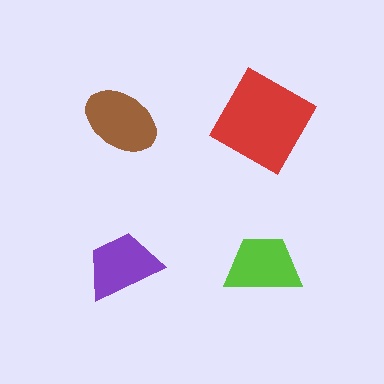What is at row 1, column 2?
A red square.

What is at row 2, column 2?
A lime trapezoid.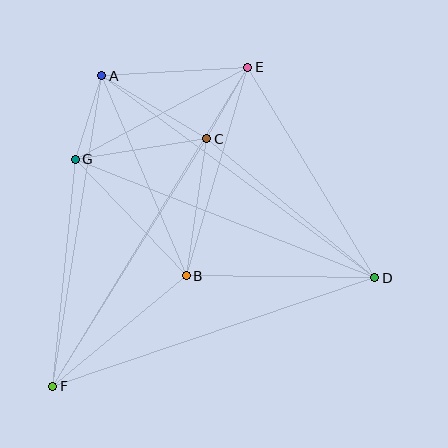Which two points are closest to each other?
Points C and E are closest to each other.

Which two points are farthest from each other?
Points E and F are farthest from each other.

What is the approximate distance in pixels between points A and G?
The distance between A and G is approximately 88 pixels.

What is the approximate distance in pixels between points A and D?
The distance between A and D is approximately 340 pixels.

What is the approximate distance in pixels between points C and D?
The distance between C and D is approximately 218 pixels.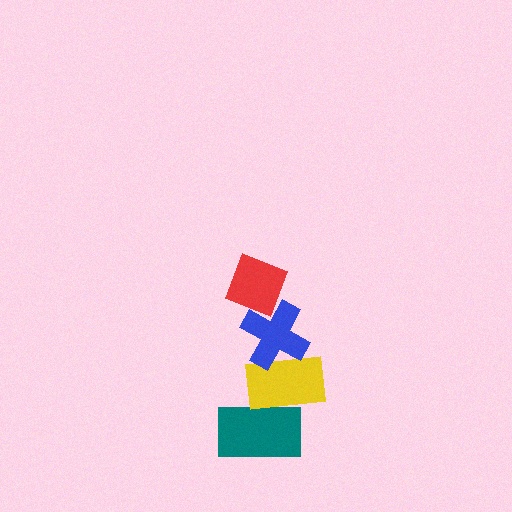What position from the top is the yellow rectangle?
The yellow rectangle is 3rd from the top.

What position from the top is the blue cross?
The blue cross is 2nd from the top.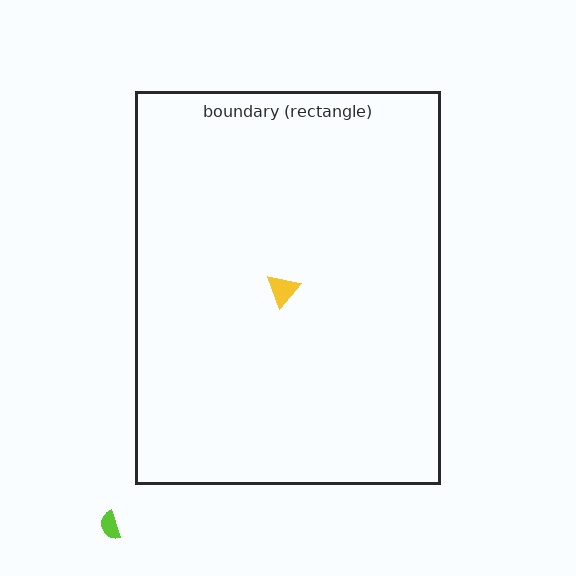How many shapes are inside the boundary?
1 inside, 1 outside.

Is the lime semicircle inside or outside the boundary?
Outside.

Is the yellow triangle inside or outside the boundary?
Inside.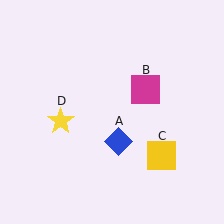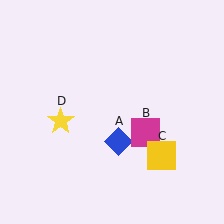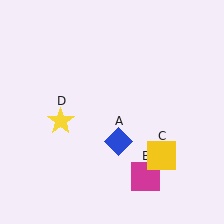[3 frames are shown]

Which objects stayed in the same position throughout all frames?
Blue diamond (object A) and yellow square (object C) and yellow star (object D) remained stationary.